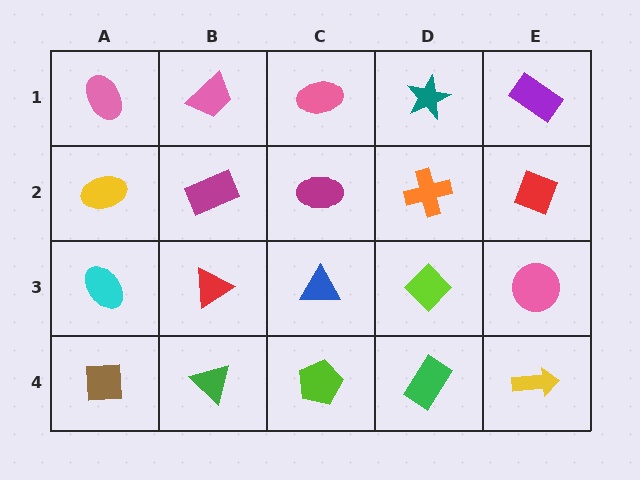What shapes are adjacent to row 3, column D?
An orange cross (row 2, column D), a green rectangle (row 4, column D), a blue triangle (row 3, column C), a pink circle (row 3, column E).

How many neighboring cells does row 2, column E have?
3.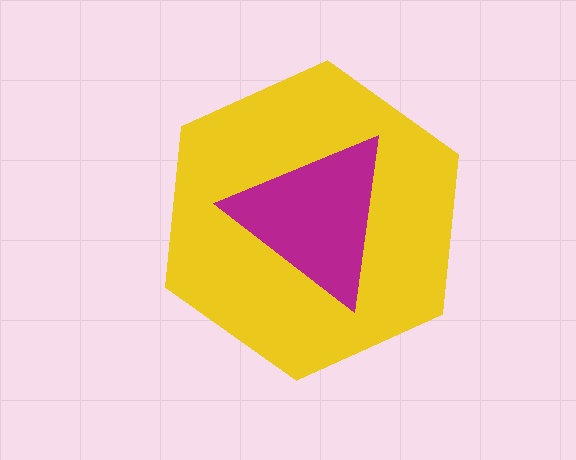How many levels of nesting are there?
2.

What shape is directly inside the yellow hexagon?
The magenta triangle.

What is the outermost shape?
The yellow hexagon.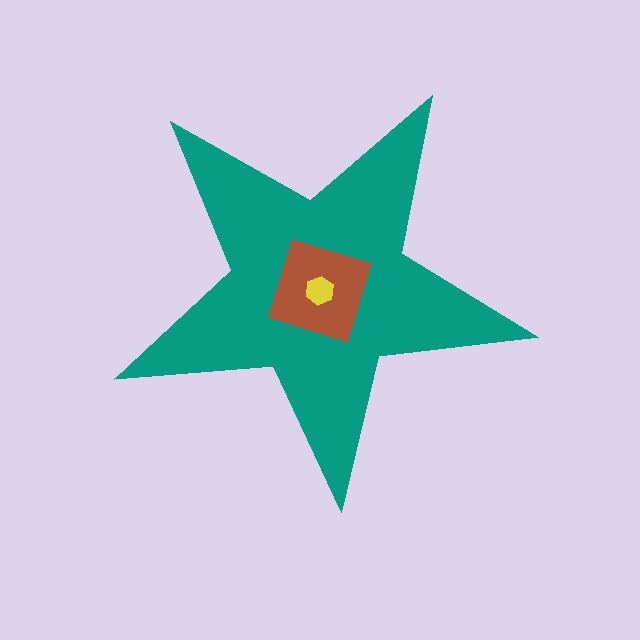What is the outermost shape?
The teal star.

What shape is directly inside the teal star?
The brown diamond.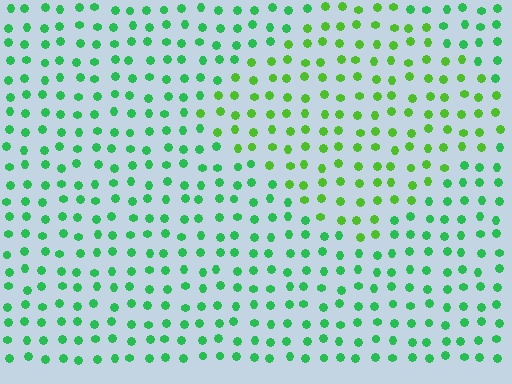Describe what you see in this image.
The image is filled with small green elements in a uniform arrangement. A diamond-shaped region is visible where the elements are tinted to a slightly different hue, forming a subtle color boundary.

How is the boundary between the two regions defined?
The boundary is defined purely by a slight shift in hue (about 32 degrees). Spacing, size, and orientation are identical on both sides.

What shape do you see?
I see a diamond.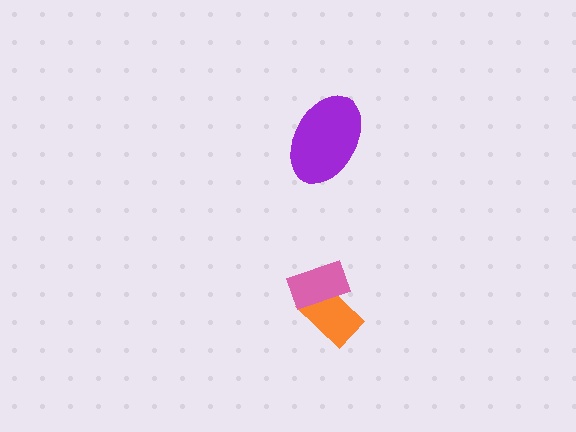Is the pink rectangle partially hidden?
No, no other shape covers it.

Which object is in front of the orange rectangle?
The pink rectangle is in front of the orange rectangle.